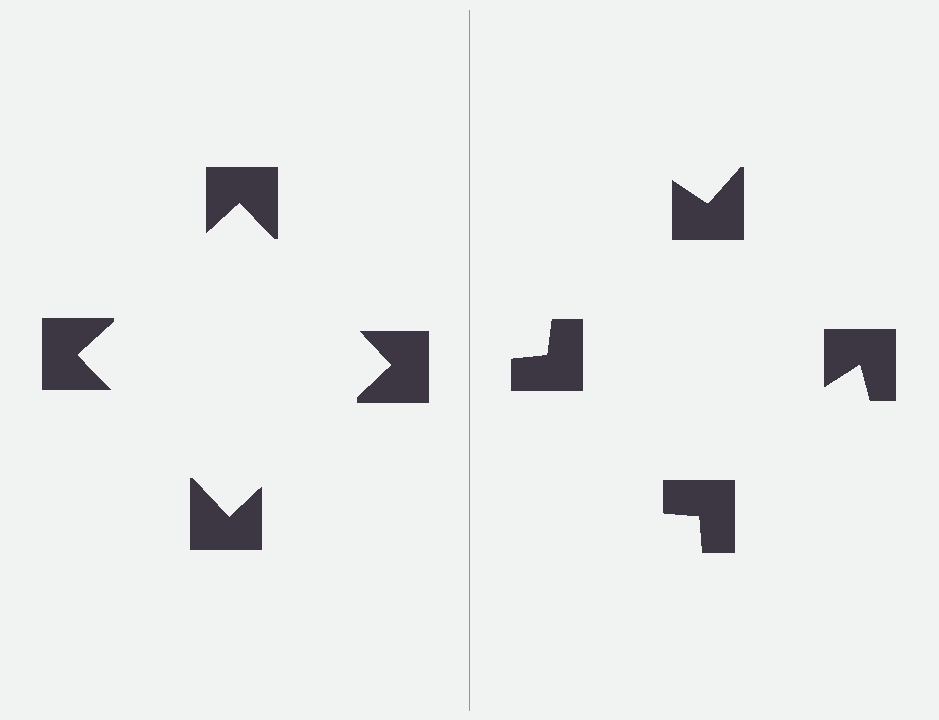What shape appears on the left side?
An illusory square.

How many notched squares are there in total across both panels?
8 — 4 on each side.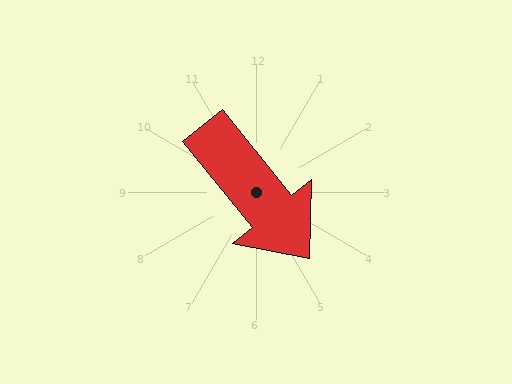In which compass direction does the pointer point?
Southeast.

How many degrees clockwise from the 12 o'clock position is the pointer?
Approximately 141 degrees.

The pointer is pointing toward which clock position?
Roughly 5 o'clock.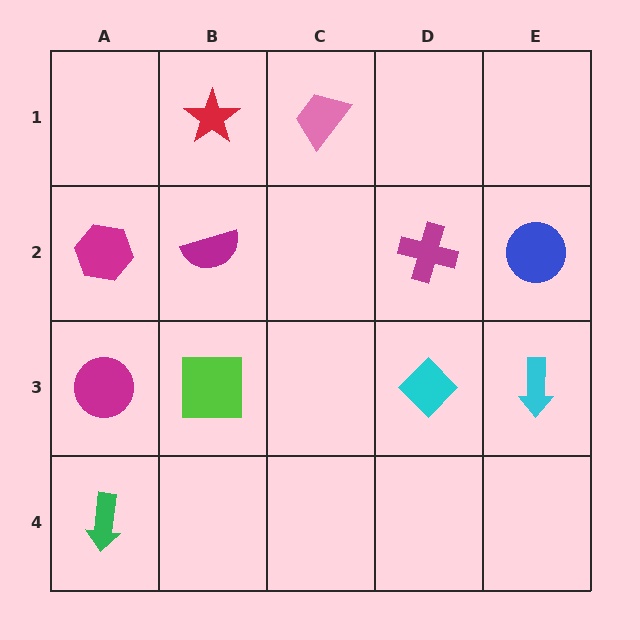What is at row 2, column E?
A blue circle.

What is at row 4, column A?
A green arrow.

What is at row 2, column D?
A magenta cross.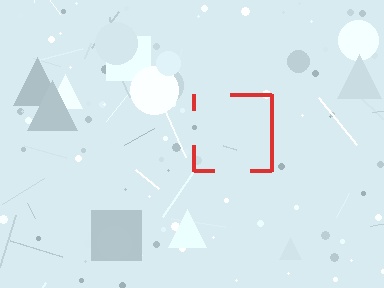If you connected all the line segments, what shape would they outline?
They would outline a square.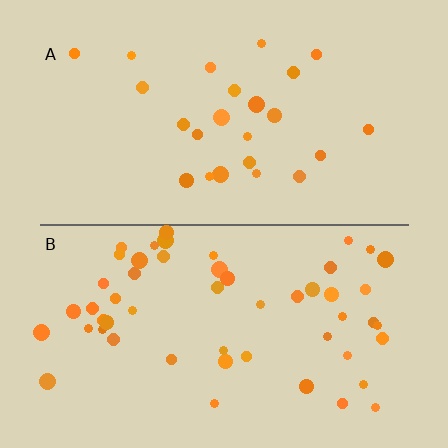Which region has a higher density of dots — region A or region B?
B (the bottom).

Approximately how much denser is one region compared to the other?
Approximately 2.2× — region B over region A.